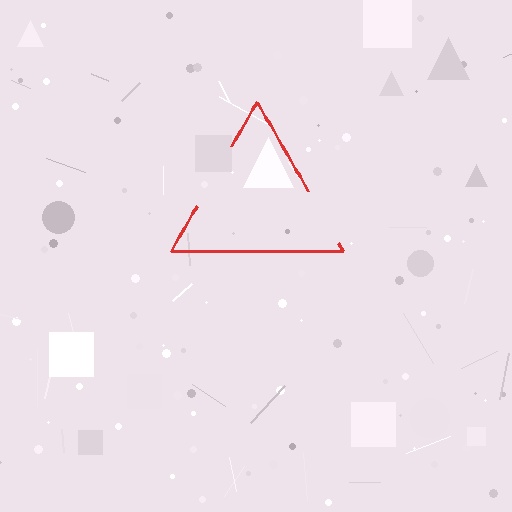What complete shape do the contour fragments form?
The contour fragments form a triangle.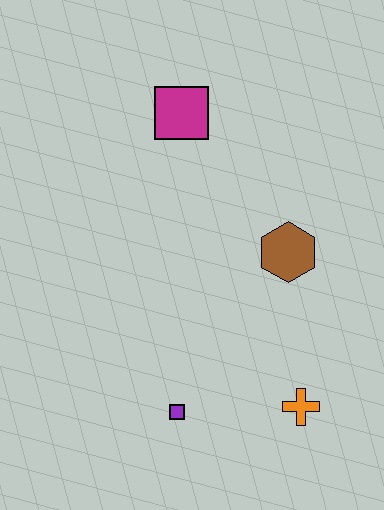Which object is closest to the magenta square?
The brown hexagon is closest to the magenta square.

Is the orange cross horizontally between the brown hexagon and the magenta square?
No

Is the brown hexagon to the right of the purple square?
Yes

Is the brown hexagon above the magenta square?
No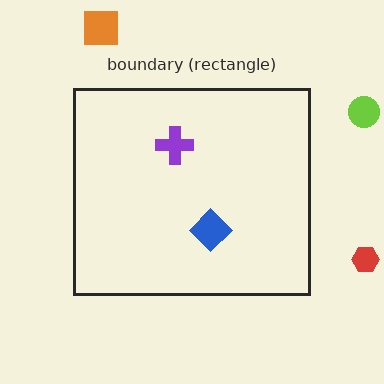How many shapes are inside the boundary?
2 inside, 3 outside.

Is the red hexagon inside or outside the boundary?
Outside.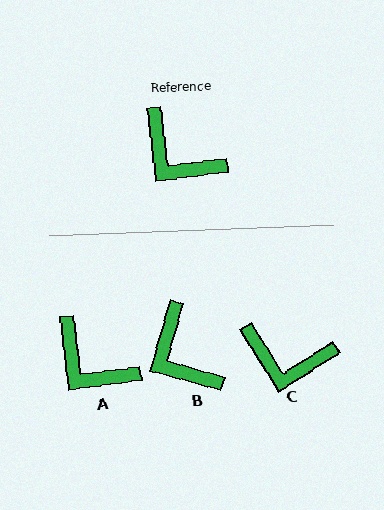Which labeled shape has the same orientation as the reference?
A.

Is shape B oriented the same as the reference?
No, it is off by about 23 degrees.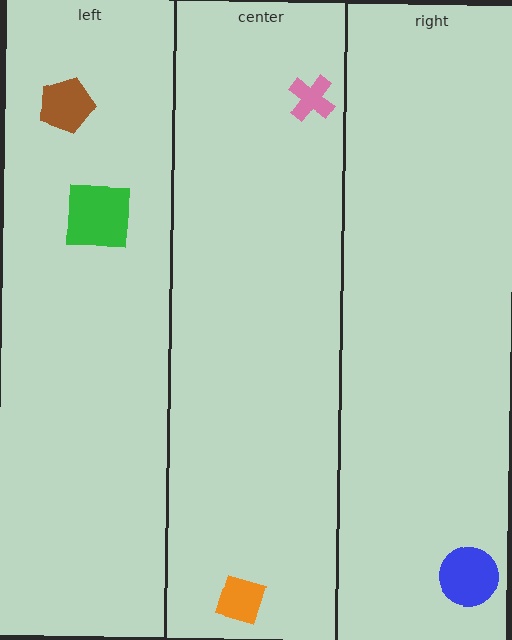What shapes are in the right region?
The blue circle.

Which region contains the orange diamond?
The center region.